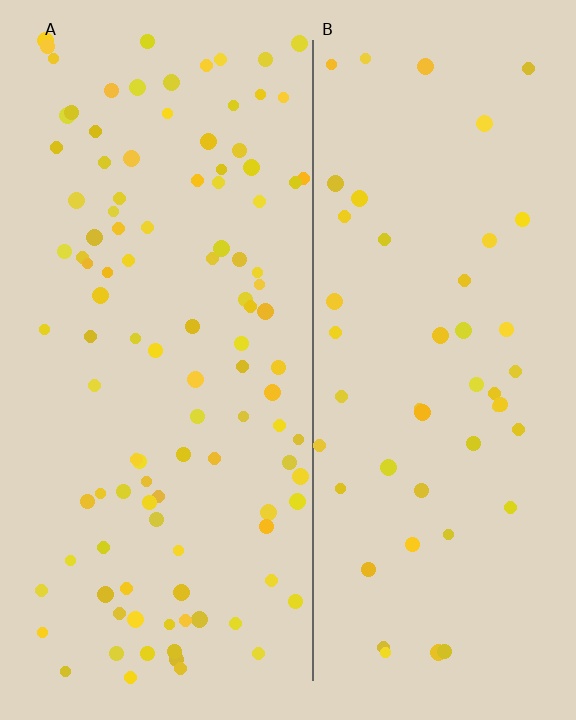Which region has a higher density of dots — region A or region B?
A (the left).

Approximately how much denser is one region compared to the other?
Approximately 2.2× — region A over region B.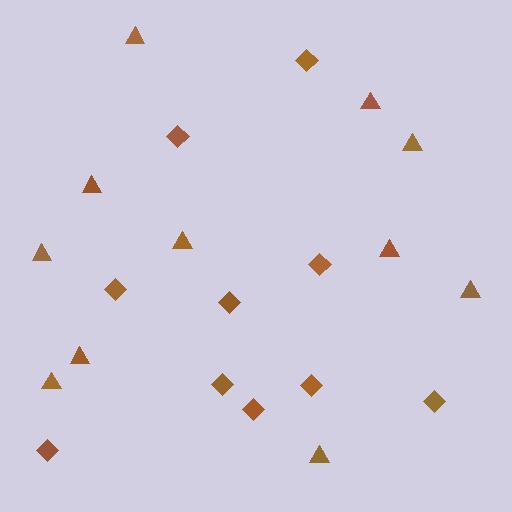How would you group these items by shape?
There are 2 groups: one group of diamonds (10) and one group of triangles (11).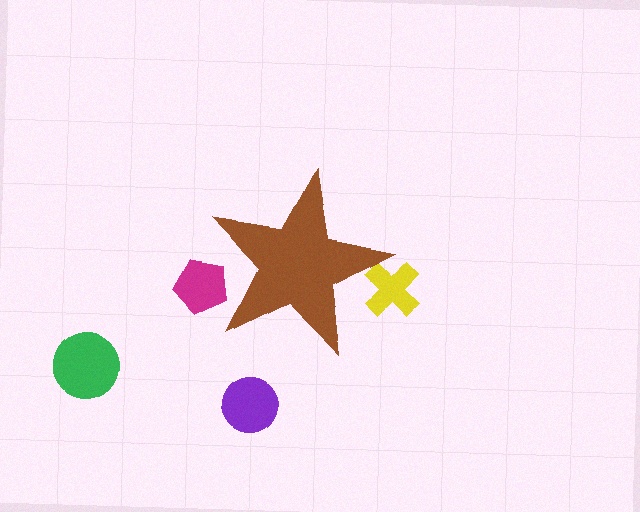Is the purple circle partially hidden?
No, the purple circle is fully visible.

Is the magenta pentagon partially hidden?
Yes, the magenta pentagon is partially hidden behind the brown star.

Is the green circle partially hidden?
No, the green circle is fully visible.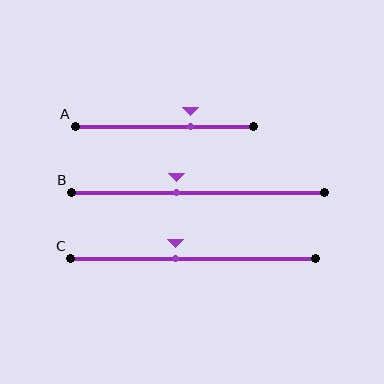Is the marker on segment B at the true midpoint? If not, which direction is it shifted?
No, the marker on segment B is shifted to the left by about 8% of the segment length.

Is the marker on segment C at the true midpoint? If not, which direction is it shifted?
No, the marker on segment C is shifted to the left by about 7% of the segment length.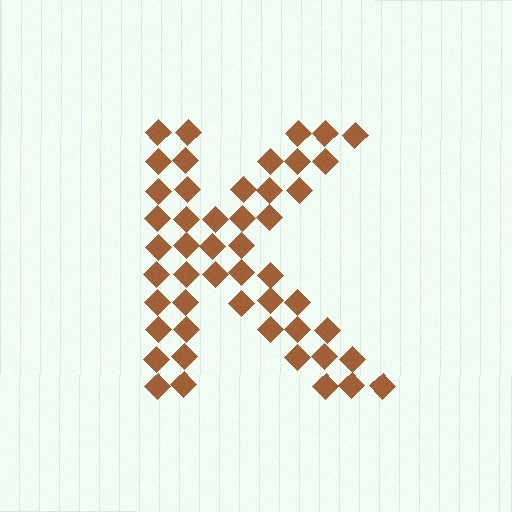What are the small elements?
The small elements are diamonds.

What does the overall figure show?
The overall figure shows the letter K.